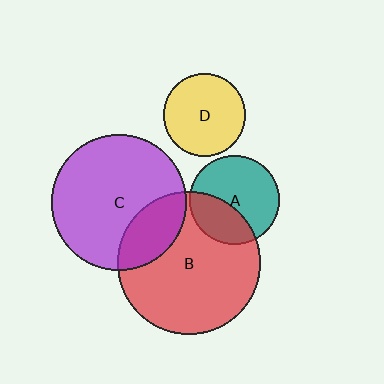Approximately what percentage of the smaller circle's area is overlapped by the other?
Approximately 35%.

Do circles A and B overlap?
Yes.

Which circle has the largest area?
Circle B (red).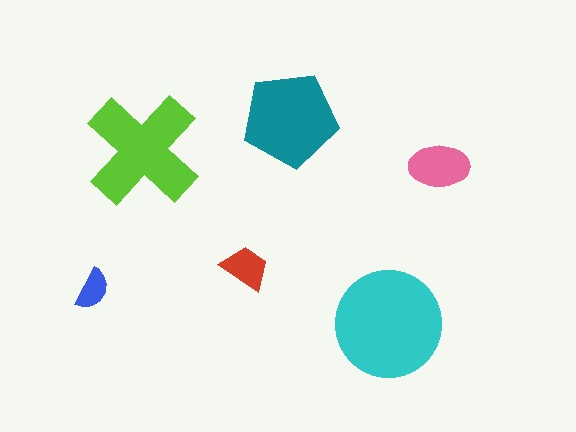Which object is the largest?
The cyan circle.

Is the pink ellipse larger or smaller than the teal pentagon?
Smaller.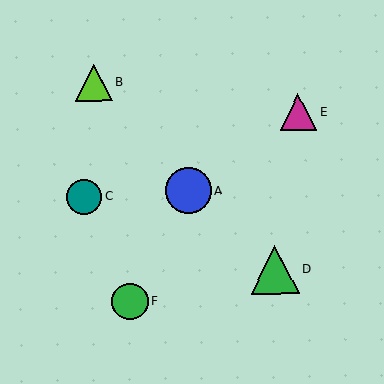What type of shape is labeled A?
Shape A is a blue circle.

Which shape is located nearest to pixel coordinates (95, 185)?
The teal circle (labeled C) at (84, 197) is nearest to that location.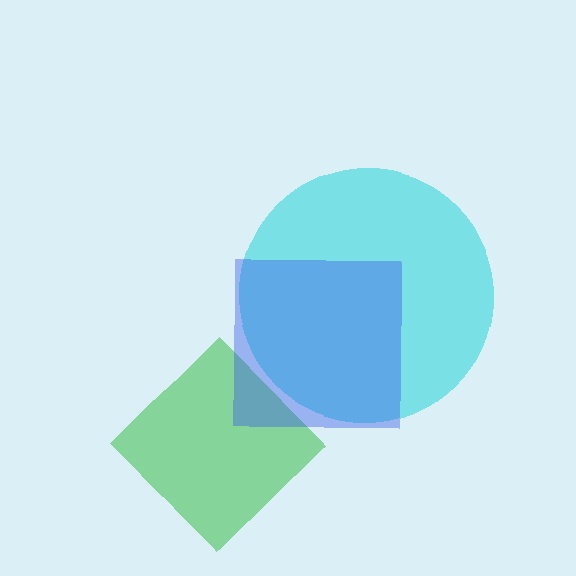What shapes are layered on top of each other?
The layered shapes are: a cyan circle, a green diamond, a blue square.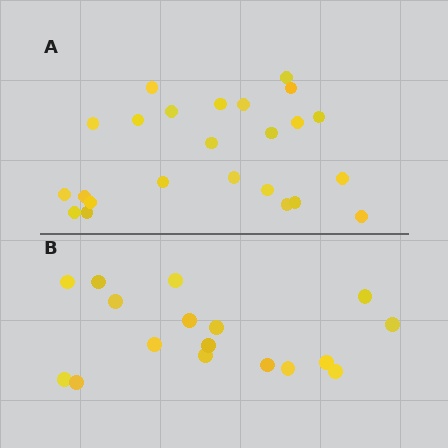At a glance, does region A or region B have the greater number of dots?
Region A (the top region) has more dots.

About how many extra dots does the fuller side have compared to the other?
Region A has roughly 8 or so more dots than region B.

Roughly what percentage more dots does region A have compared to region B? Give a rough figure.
About 40% more.